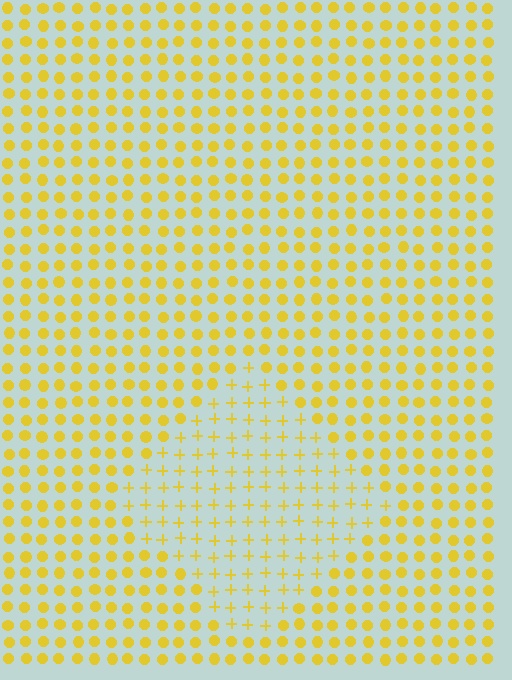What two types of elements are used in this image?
The image uses plus signs inside the diamond region and circles outside it.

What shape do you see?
I see a diamond.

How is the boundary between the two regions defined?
The boundary is defined by a change in element shape: plus signs inside vs. circles outside. All elements share the same color and spacing.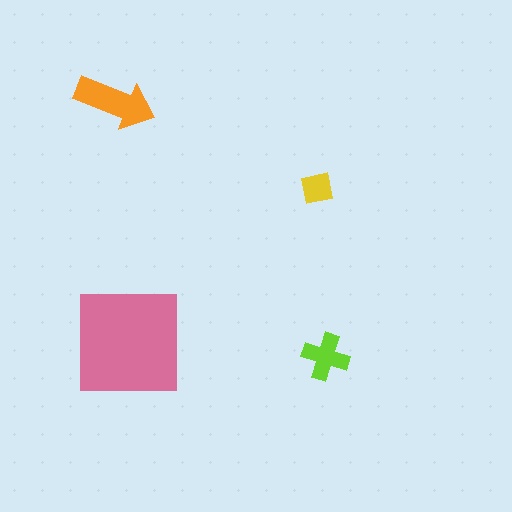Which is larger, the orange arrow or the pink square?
The pink square.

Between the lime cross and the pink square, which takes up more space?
The pink square.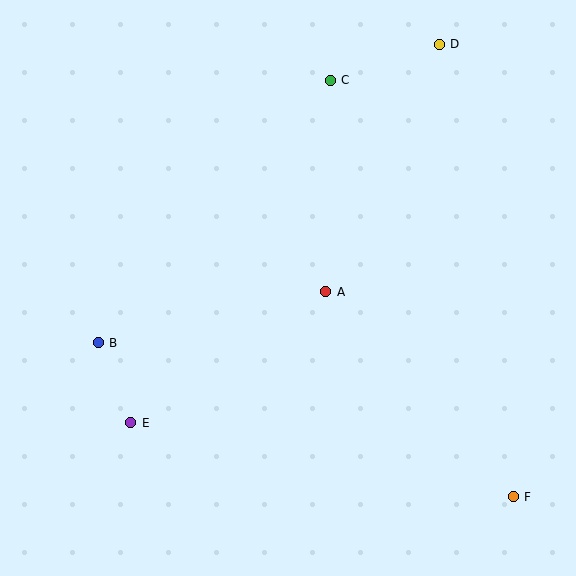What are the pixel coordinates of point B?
Point B is at (98, 343).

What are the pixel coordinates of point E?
Point E is at (131, 423).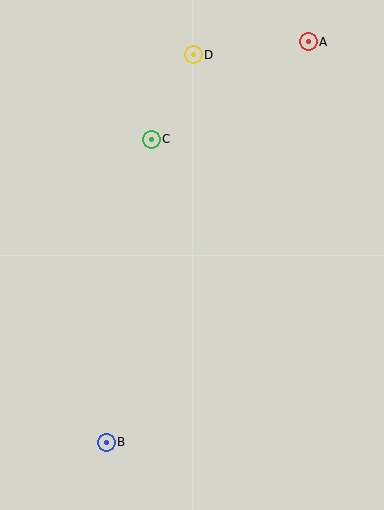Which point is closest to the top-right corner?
Point A is closest to the top-right corner.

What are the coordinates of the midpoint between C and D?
The midpoint between C and D is at (172, 97).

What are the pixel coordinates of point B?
Point B is at (106, 442).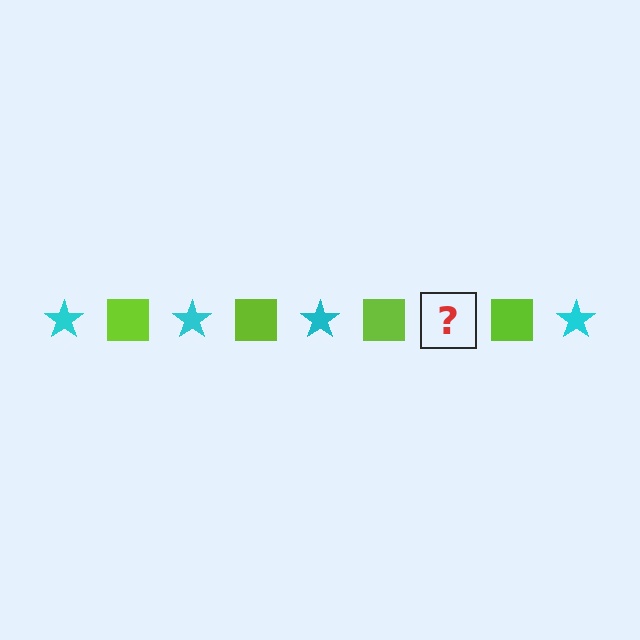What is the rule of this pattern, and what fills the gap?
The rule is that the pattern alternates between cyan star and lime square. The gap should be filled with a cyan star.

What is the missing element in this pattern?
The missing element is a cyan star.